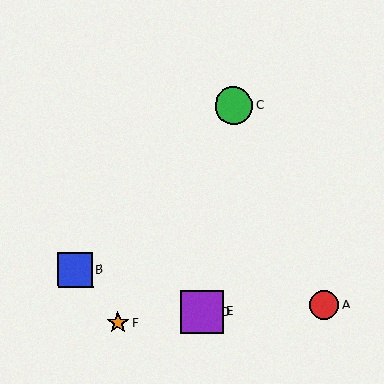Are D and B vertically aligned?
No, D is at x≈202 and B is at x≈75.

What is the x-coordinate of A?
Object A is at x≈324.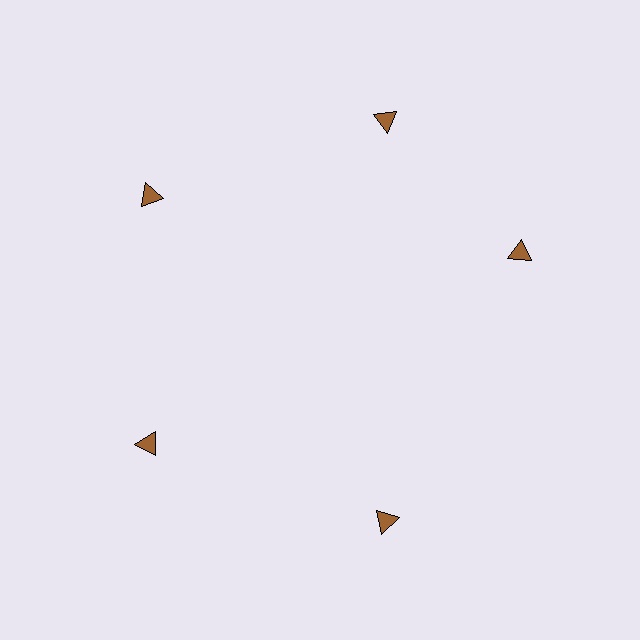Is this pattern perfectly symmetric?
No. The 5 brown triangles are arranged in a ring, but one element near the 3 o'clock position is rotated out of alignment along the ring, breaking the 5-fold rotational symmetry.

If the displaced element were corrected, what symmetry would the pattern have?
It would have 5-fold rotational symmetry — the pattern would map onto itself every 72 degrees.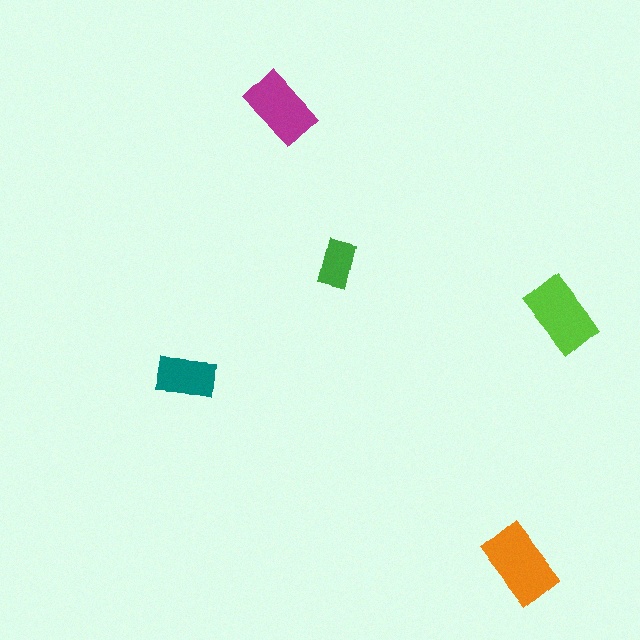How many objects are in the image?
There are 5 objects in the image.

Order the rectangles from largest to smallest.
the orange one, the lime one, the magenta one, the teal one, the green one.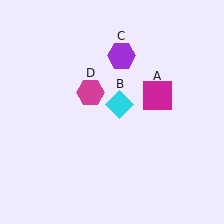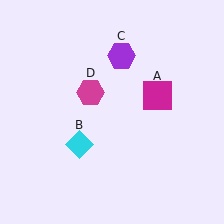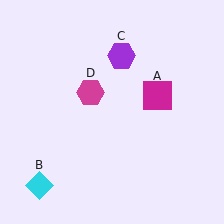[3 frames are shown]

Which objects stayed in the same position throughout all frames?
Magenta square (object A) and purple hexagon (object C) and magenta hexagon (object D) remained stationary.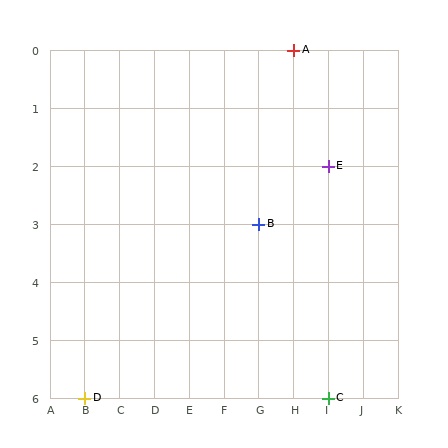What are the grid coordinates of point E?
Point E is at grid coordinates (I, 2).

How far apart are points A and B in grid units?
Points A and B are 1 column and 3 rows apart (about 3.2 grid units diagonally).